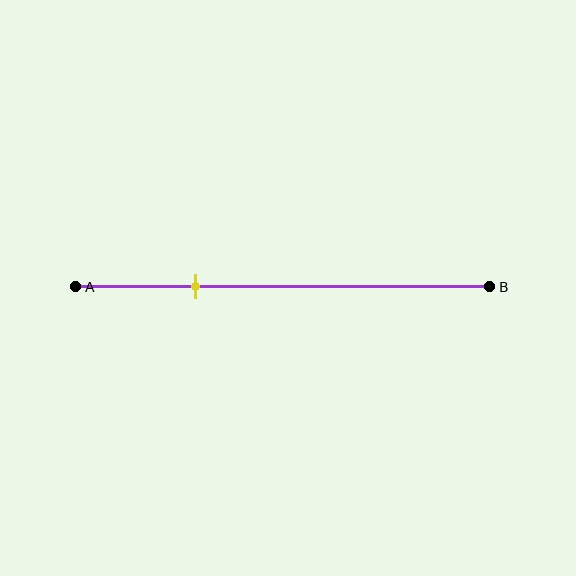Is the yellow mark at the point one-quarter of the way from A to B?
No, the mark is at about 30% from A, not at the 25% one-quarter point.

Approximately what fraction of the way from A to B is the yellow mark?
The yellow mark is approximately 30% of the way from A to B.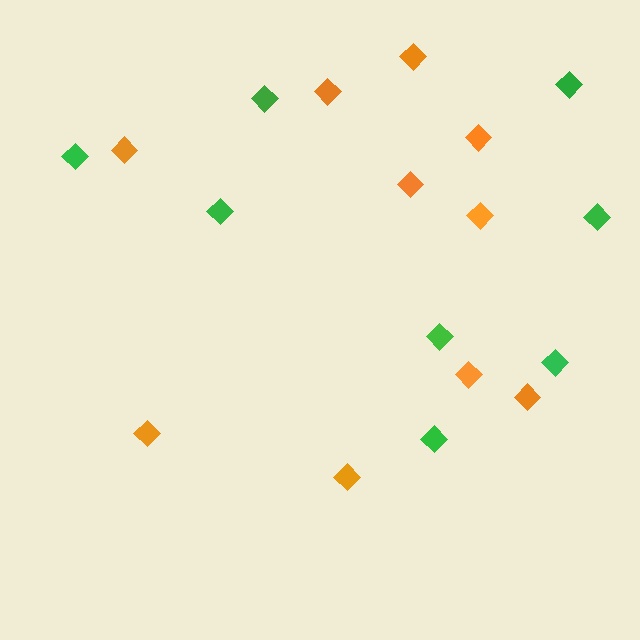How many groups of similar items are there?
There are 2 groups: one group of orange diamonds (10) and one group of green diamonds (8).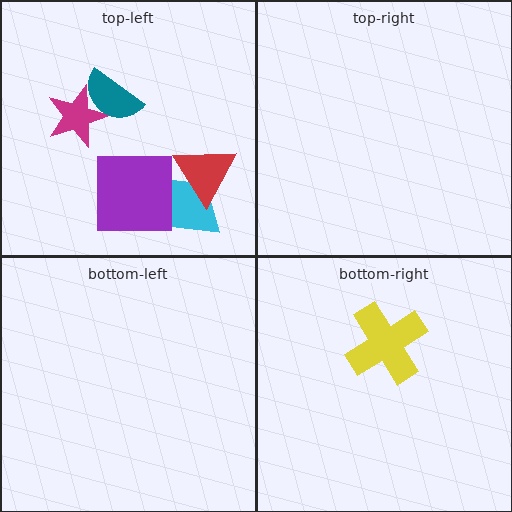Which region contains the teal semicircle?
The top-left region.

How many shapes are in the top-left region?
5.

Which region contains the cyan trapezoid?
The top-left region.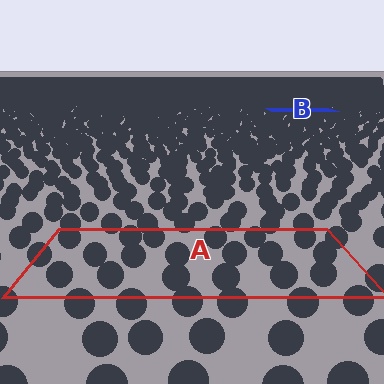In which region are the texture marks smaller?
The texture marks are smaller in region B, because it is farther away.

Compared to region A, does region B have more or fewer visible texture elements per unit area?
Region B has more texture elements per unit area — they are packed more densely because it is farther away.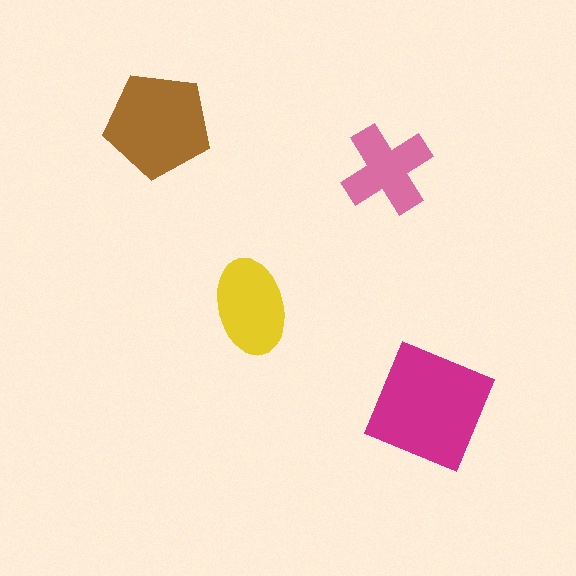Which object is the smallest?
The pink cross.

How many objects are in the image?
There are 4 objects in the image.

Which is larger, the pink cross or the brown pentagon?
The brown pentagon.